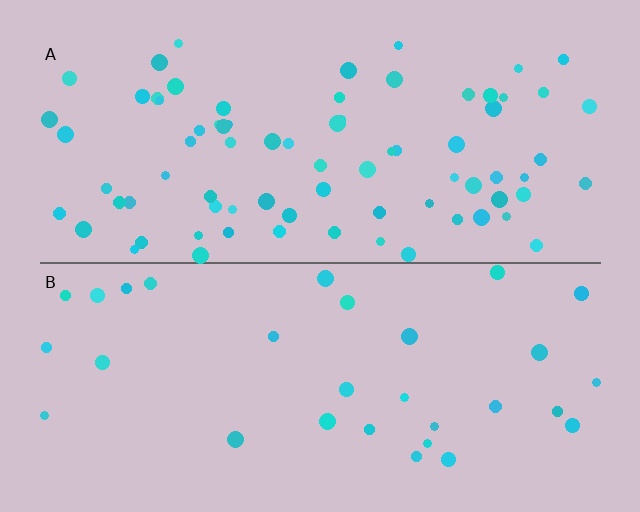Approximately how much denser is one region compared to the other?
Approximately 2.5× — region A over region B.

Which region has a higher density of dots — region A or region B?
A (the top).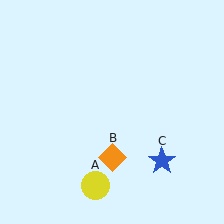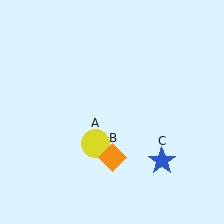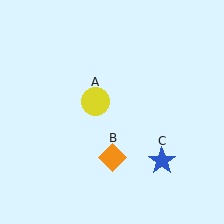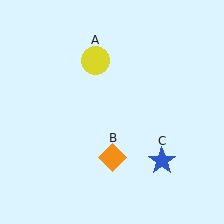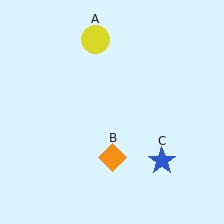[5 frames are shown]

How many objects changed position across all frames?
1 object changed position: yellow circle (object A).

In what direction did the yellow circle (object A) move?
The yellow circle (object A) moved up.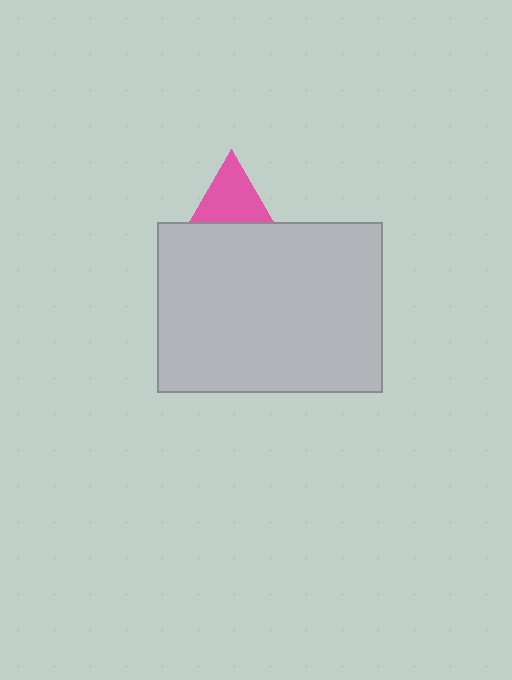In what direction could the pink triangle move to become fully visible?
The pink triangle could move up. That would shift it out from behind the light gray rectangle entirely.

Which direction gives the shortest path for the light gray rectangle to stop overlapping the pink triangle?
Moving down gives the shortest separation.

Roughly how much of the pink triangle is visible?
A small part of it is visible (roughly 42%).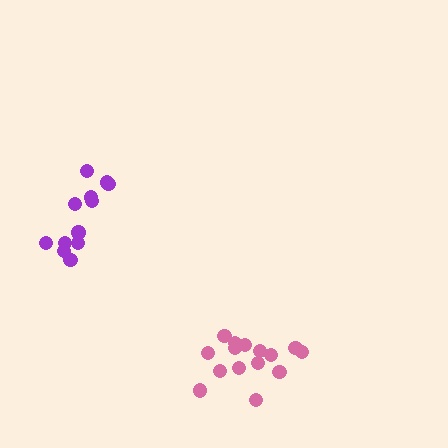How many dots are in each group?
Group 1: 12 dots, Group 2: 15 dots (27 total).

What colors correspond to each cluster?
The clusters are colored: purple, pink.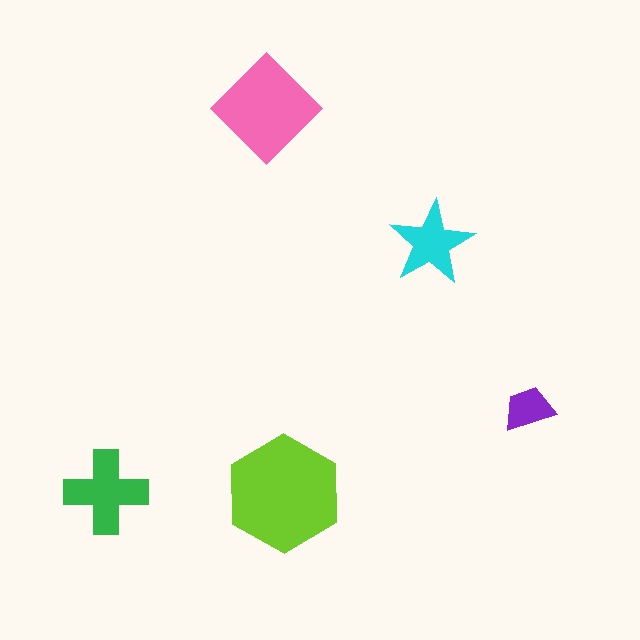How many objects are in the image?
There are 5 objects in the image.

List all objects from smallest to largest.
The purple trapezoid, the cyan star, the green cross, the pink diamond, the lime hexagon.